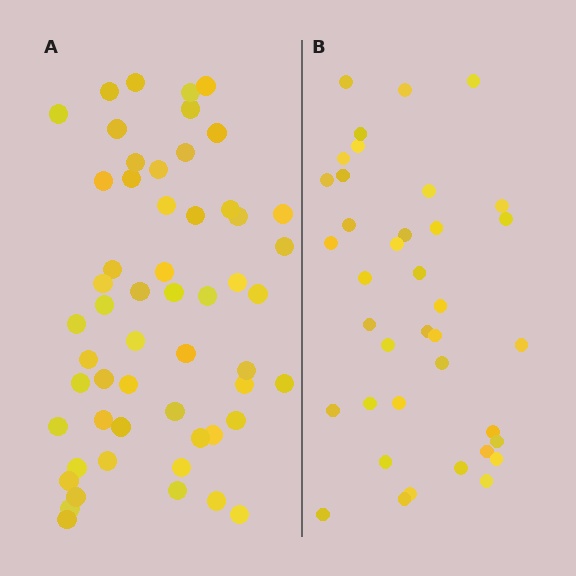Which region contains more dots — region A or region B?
Region A (the left region) has more dots.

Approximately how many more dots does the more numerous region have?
Region A has approximately 15 more dots than region B.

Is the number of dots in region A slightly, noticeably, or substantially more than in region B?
Region A has noticeably more, but not dramatically so. The ratio is roughly 1.4 to 1.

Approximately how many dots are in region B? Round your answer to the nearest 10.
About 40 dots. (The exact count is 38, which rounds to 40.)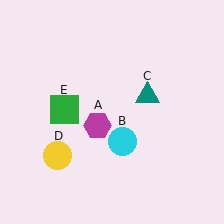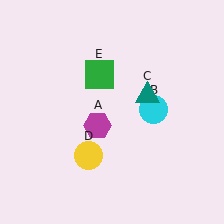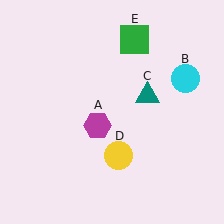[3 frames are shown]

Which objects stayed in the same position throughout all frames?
Magenta hexagon (object A) and teal triangle (object C) remained stationary.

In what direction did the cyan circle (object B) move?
The cyan circle (object B) moved up and to the right.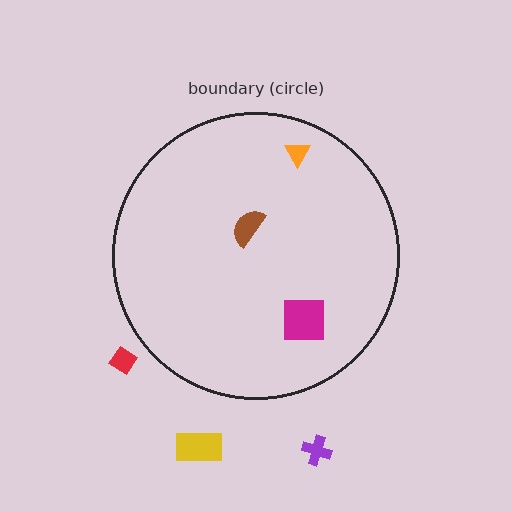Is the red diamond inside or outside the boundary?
Outside.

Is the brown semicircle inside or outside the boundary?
Inside.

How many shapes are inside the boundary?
3 inside, 3 outside.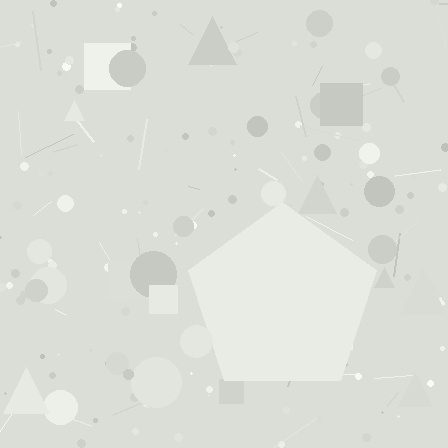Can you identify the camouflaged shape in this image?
The camouflaged shape is a pentagon.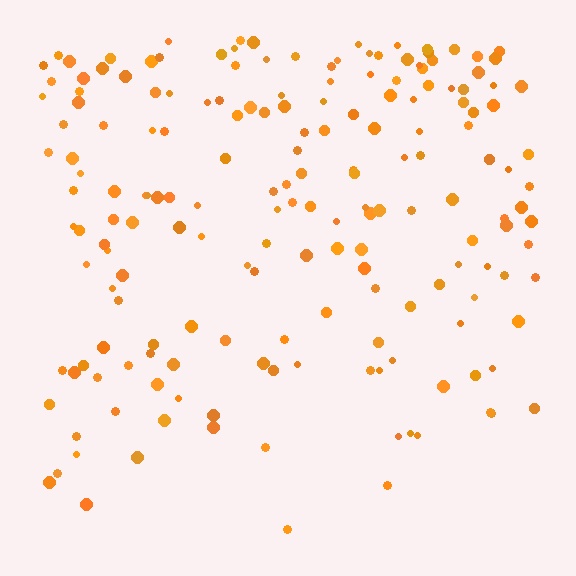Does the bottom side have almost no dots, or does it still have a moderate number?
Still a moderate number, just noticeably fewer than the top.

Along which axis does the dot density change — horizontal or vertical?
Vertical.